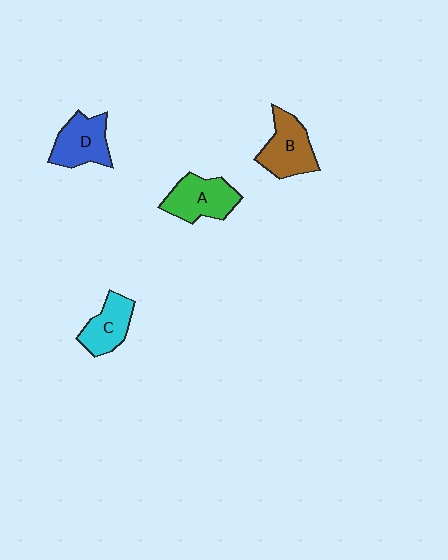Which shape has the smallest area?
Shape C (cyan).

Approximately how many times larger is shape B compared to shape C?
Approximately 1.2 times.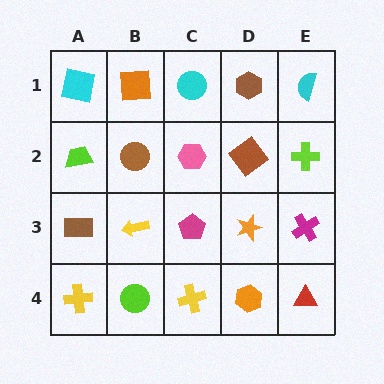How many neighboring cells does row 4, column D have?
3.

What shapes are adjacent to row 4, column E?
A magenta cross (row 3, column E), an orange hexagon (row 4, column D).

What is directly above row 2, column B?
An orange square.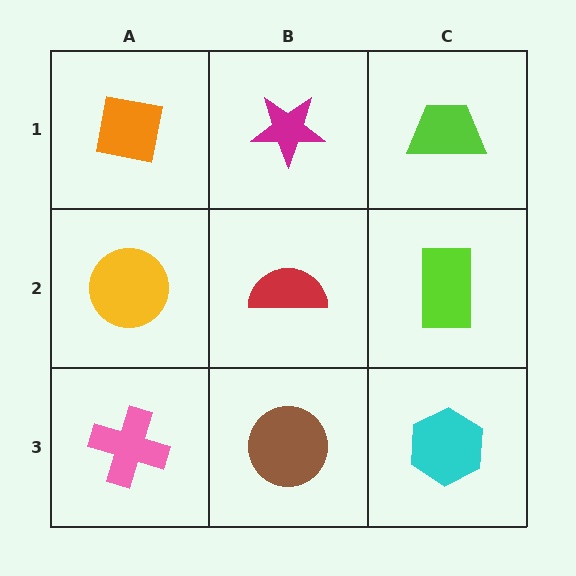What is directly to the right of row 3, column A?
A brown circle.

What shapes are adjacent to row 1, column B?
A red semicircle (row 2, column B), an orange square (row 1, column A), a lime trapezoid (row 1, column C).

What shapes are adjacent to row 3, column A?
A yellow circle (row 2, column A), a brown circle (row 3, column B).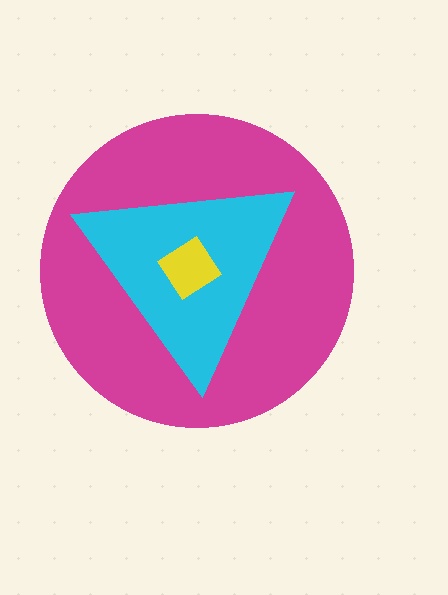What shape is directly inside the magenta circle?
The cyan triangle.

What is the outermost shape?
The magenta circle.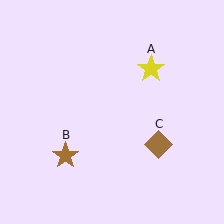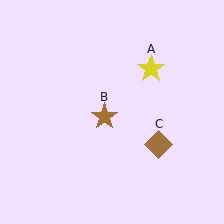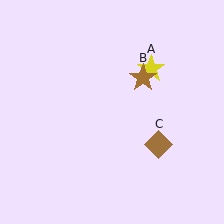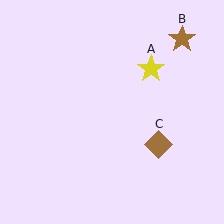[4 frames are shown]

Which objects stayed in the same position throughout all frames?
Yellow star (object A) and brown diamond (object C) remained stationary.